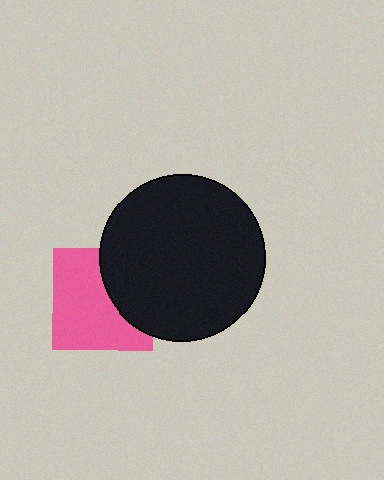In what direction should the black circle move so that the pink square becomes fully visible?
The black circle should move right. That is the shortest direction to clear the overlap and leave the pink square fully visible.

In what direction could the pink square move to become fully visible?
The pink square could move left. That would shift it out from behind the black circle entirely.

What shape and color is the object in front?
The object in front is a black circle.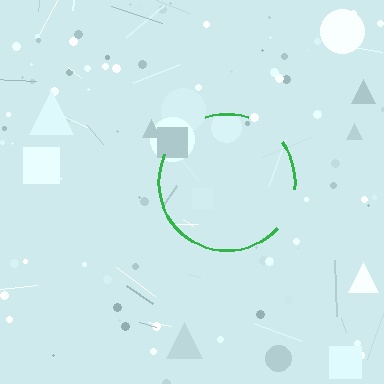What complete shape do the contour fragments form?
The contour fragments form a circle.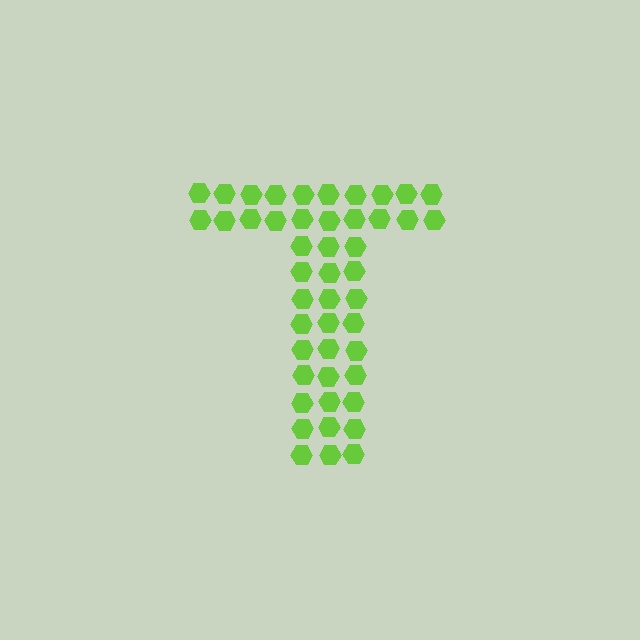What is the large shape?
The large shape is the letter T.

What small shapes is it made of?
It is made of small hexagons.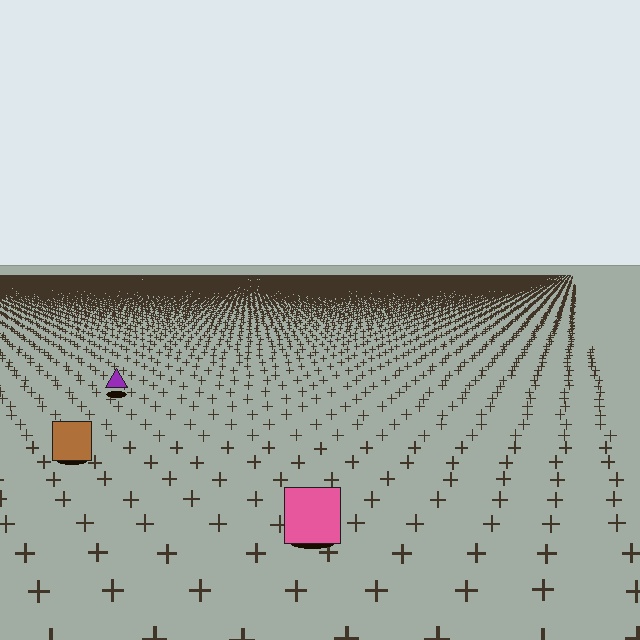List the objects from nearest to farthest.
From nearest to farthest: the pink square, the brown square, the purple triangle.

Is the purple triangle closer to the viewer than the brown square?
No. The brown square is closer — you can tell from the texture gradient: the ground texture is coarser near it.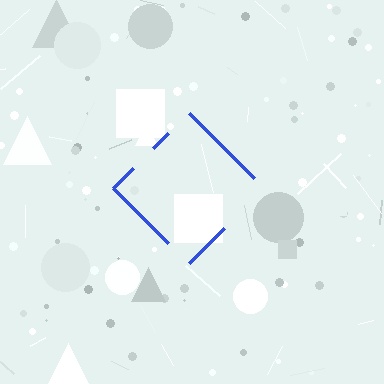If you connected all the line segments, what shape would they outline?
They would outline a diamond.